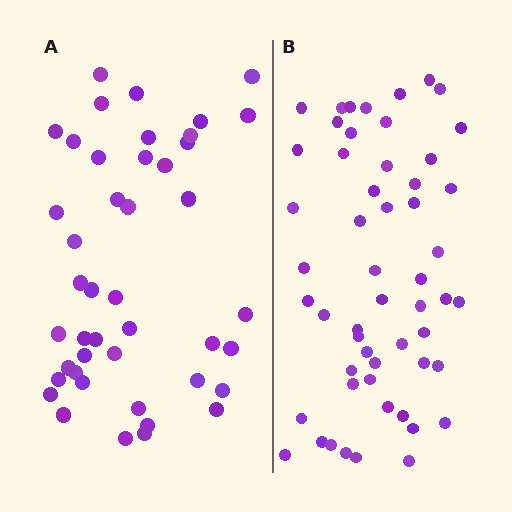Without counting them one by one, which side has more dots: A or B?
Region B (the right region) has more dots.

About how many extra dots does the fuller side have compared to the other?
Region B has roughly 10 or so more dots than region A.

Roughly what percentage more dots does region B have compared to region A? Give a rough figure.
About 25% more.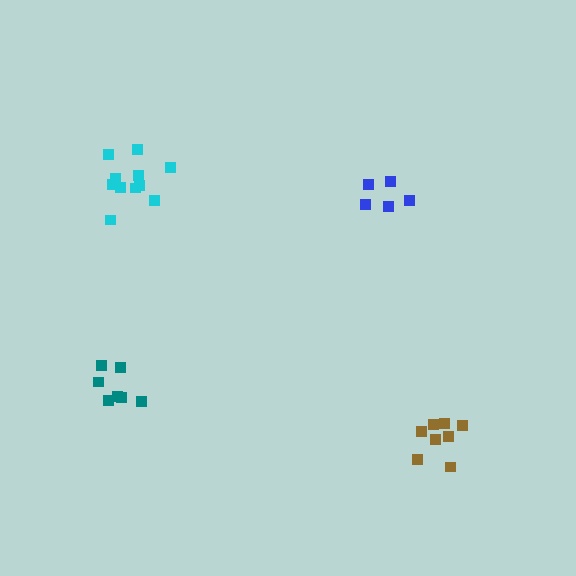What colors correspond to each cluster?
The clusters are colored: cyan, blue, teal, brown.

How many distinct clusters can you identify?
There are 4 distinct clusters.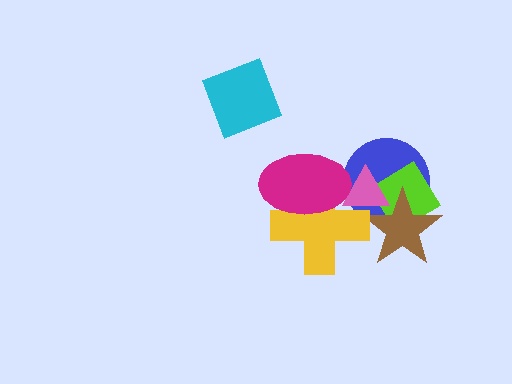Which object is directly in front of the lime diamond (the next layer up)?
The pink triangle is directly in front of the lime diamond.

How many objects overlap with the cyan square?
0 objects overlap with the cyan square.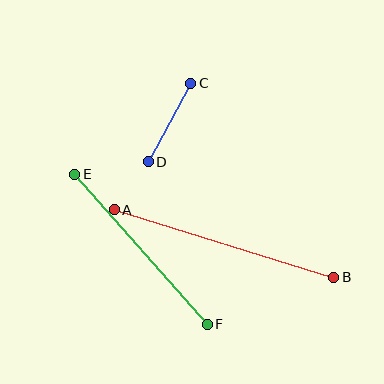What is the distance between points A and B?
The distance is approximately 230 pixels.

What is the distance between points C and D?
The distance is approximately 89 pixels.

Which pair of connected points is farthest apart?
Points A and B are farthest apart.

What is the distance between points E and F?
The distance is approximately 200 pixels.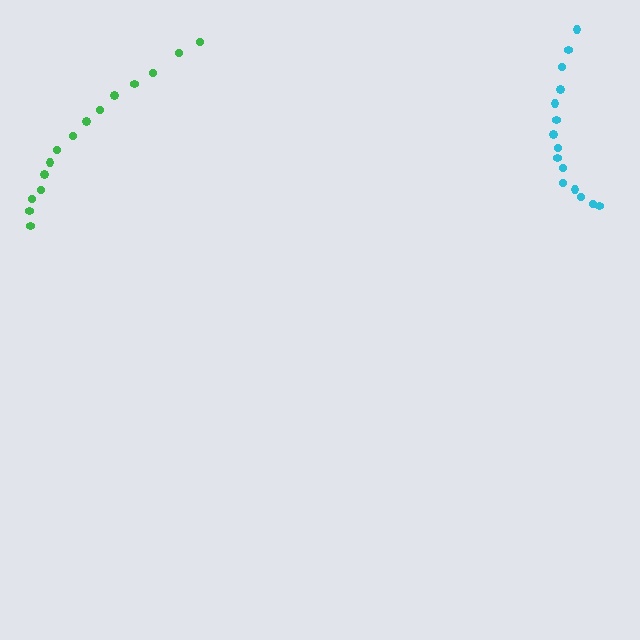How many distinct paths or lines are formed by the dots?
There are 2 distinct paths.